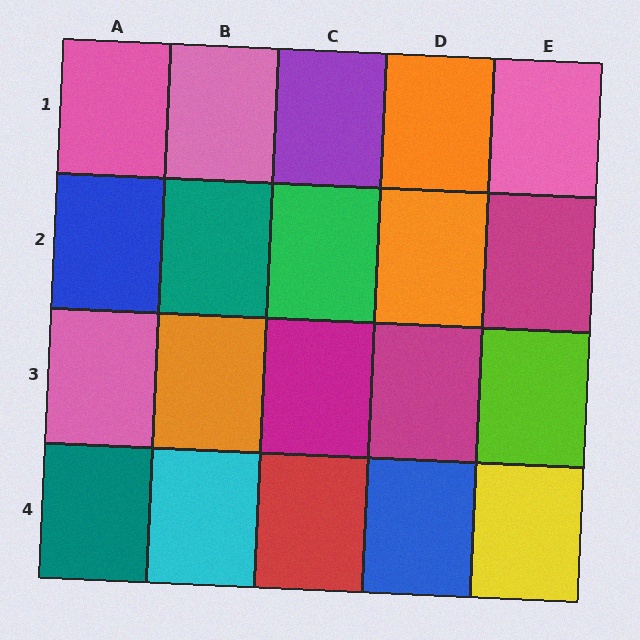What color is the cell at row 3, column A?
Pink.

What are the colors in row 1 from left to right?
Pink, pink, purple, orange, pink.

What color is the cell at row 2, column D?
Orange.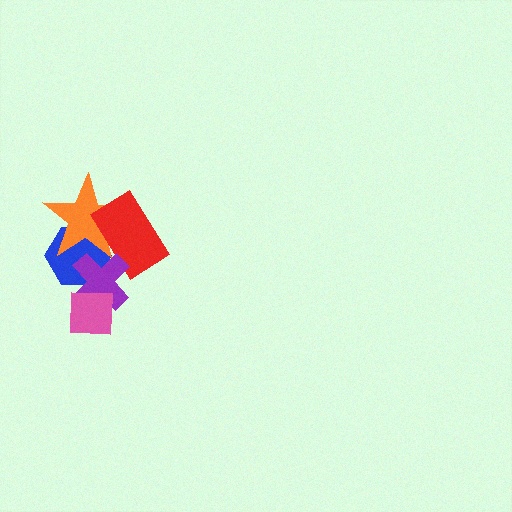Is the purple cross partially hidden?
Yes, it is partially covered by another shape.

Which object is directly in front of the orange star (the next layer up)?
The red rectangle is directly in front of the orange star.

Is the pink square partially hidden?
No, no other shape covers it.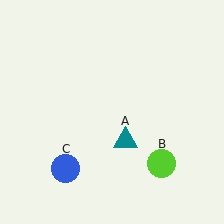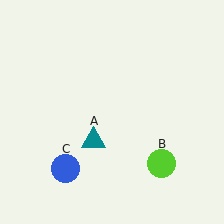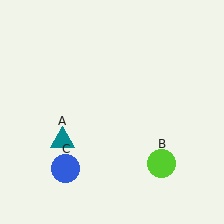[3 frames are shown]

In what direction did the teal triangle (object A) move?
The teal triangle (object A) moved left.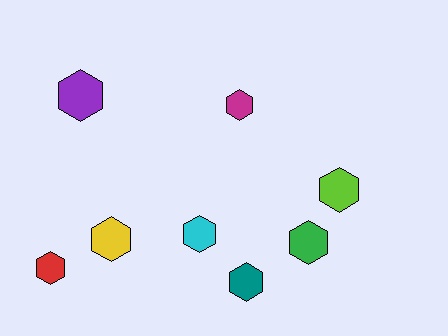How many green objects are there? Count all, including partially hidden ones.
There is 1 green object.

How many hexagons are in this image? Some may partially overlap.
There are 8 hexagons.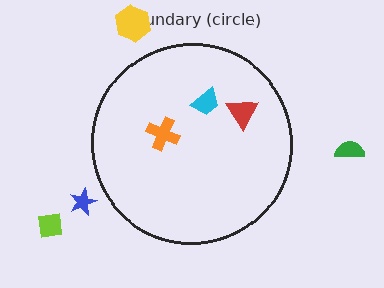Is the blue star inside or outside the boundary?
Outside.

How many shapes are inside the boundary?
3 inside, 4 outside.